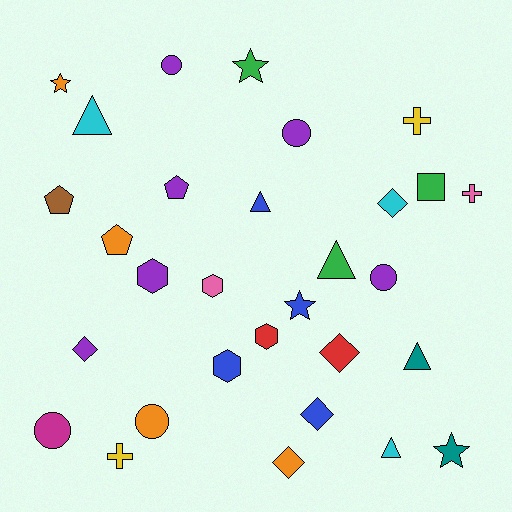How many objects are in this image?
There are 30 objects.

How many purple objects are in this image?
There are 6 purple objects.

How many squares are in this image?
There is 1 square.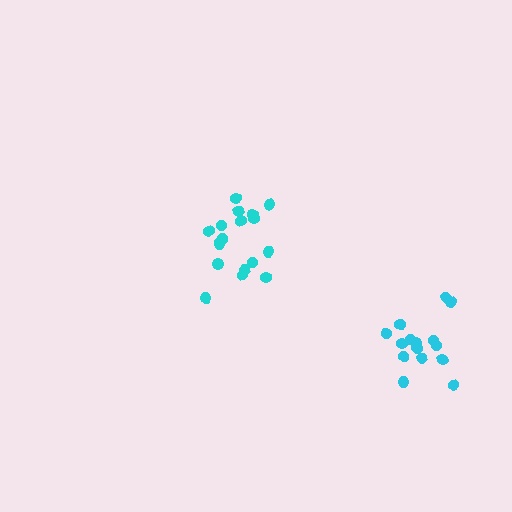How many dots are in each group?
Group 1: 17 dots, Group 2: 17 dots (34 total).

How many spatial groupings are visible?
There are 2 spatial groupings.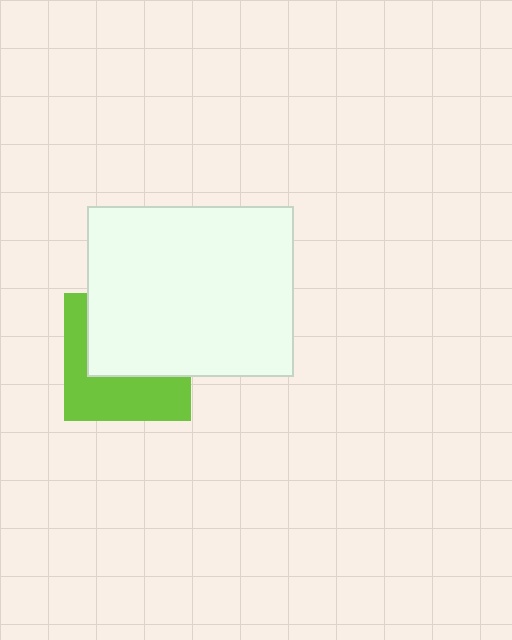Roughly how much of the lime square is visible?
About half of it is visible (roughly 47%).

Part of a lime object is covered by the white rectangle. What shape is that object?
It is a square.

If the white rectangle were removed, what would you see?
You would see the complete lime square.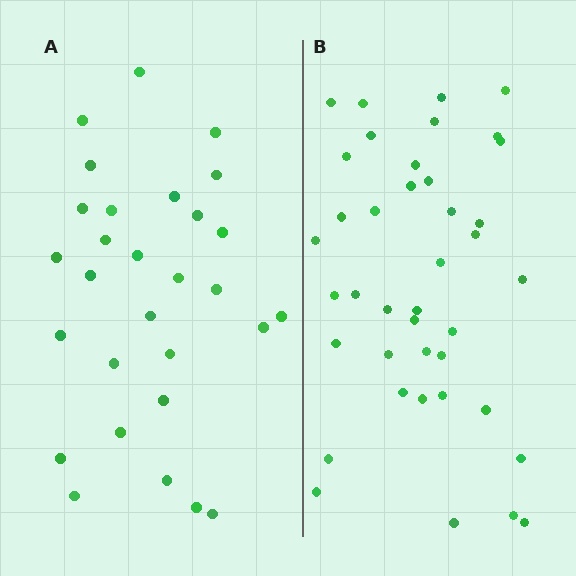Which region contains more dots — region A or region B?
Region B (the right region) has more dots.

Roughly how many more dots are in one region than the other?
Region B has roughly 12 or so more dots than region A.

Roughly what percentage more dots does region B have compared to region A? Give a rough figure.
About 40% more.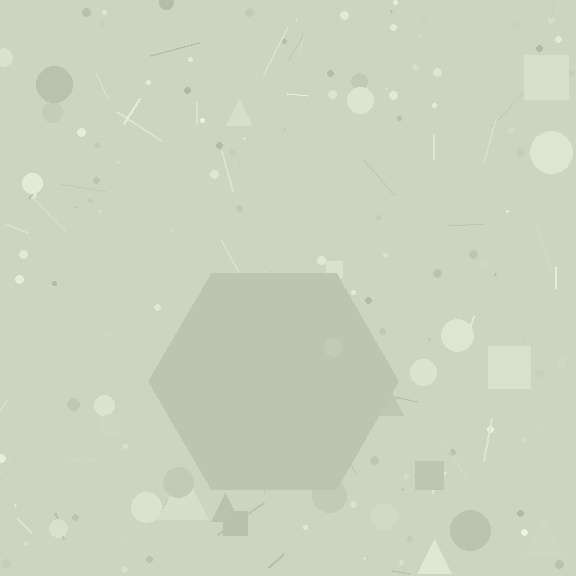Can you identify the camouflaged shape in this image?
The camouflaged shape is a hexagon.